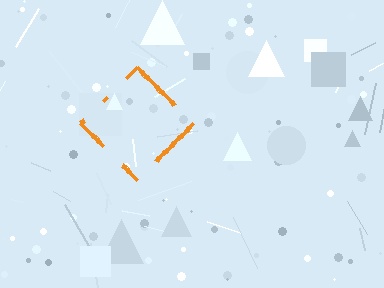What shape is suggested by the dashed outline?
The dashed outline suggests a diamond.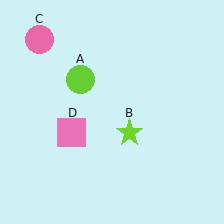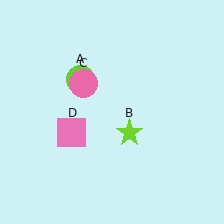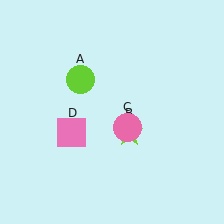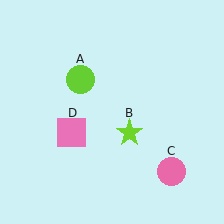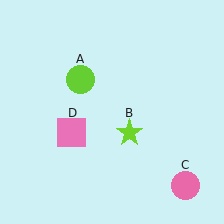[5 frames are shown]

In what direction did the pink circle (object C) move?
The pink circle (object C) moved down and to the right.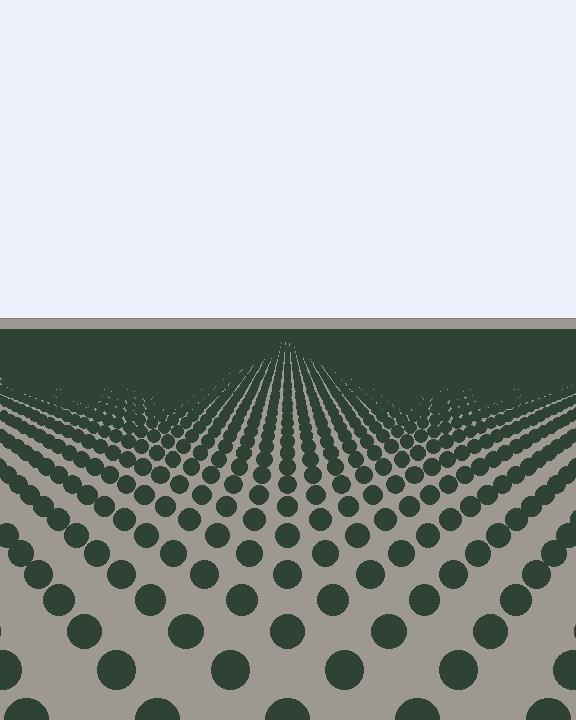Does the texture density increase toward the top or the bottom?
Density increases toward the top.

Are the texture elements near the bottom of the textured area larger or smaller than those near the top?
Larger. Near the bottom, elements are closer to the viewer and appear at a bigger on-screen size.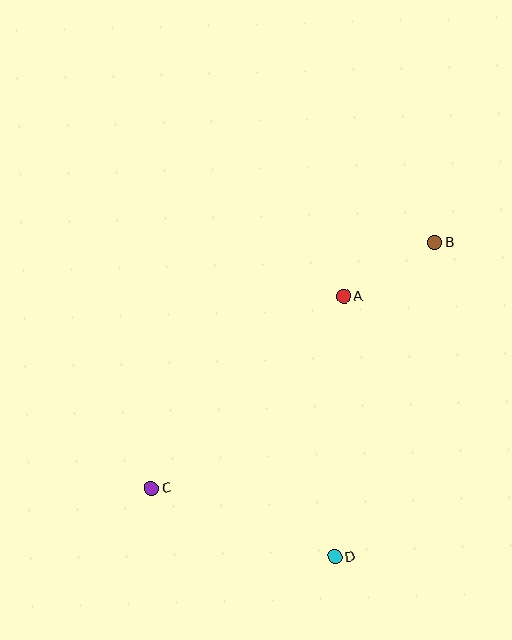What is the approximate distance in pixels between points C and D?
The distance between C and D is approximately 196 pixels.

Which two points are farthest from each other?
Points B and C are farthest from each other.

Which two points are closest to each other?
Points A and B are closest to each other.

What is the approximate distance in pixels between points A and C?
The distance between A and C is approximately 271 pixels.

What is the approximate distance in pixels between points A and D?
The distance between A and D is approximately 260 pixels.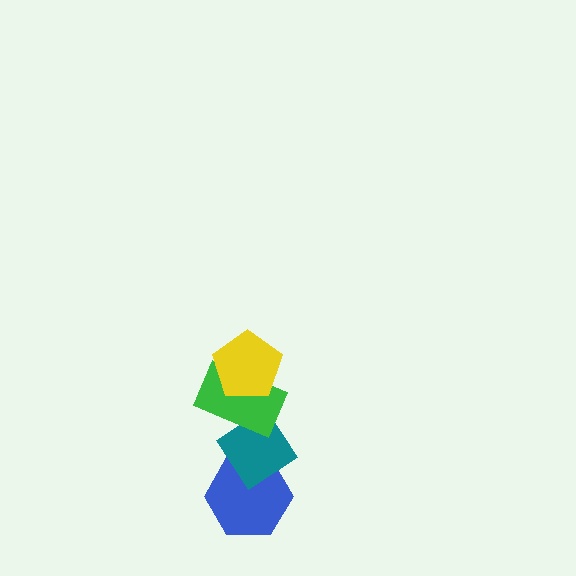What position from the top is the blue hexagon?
The blue hexagon is 4th from the top.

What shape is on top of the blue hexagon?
The teal diamond is on top of the blue hexagon.